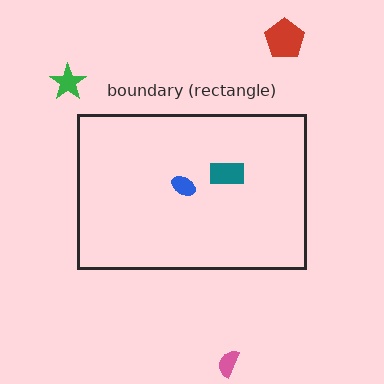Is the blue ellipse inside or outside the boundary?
Inside.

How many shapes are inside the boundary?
2 inside, 3 outside.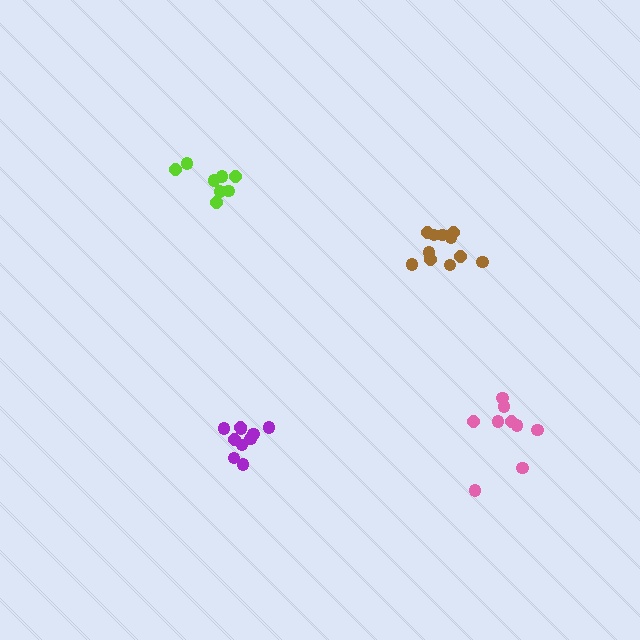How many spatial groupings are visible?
There are 4 spatial groupings.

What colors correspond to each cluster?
The clusters are colored: lime, brown, purple, pink.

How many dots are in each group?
Group 1: 8 dots, Group 2: 11 dots, Group 3: 10 dots, Group 4: 9 dots (38 total).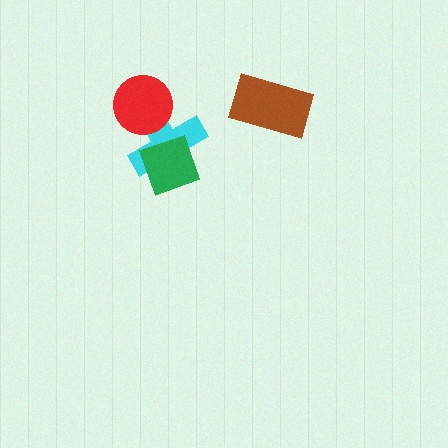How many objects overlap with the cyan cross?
2 objects overlap with the cyan cross.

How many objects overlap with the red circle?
1 object overlaps with the red circle.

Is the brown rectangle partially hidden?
No, no other shape covers it.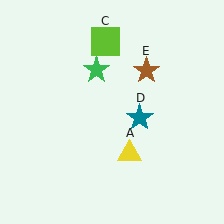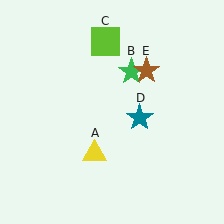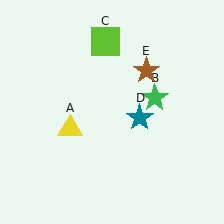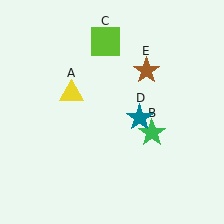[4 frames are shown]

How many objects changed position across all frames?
2 objects changed position: yellow triangle (object A), green star (object B).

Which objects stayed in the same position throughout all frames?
Lime square (object C) and teal star (object D) and brown star (object E) remained stationary.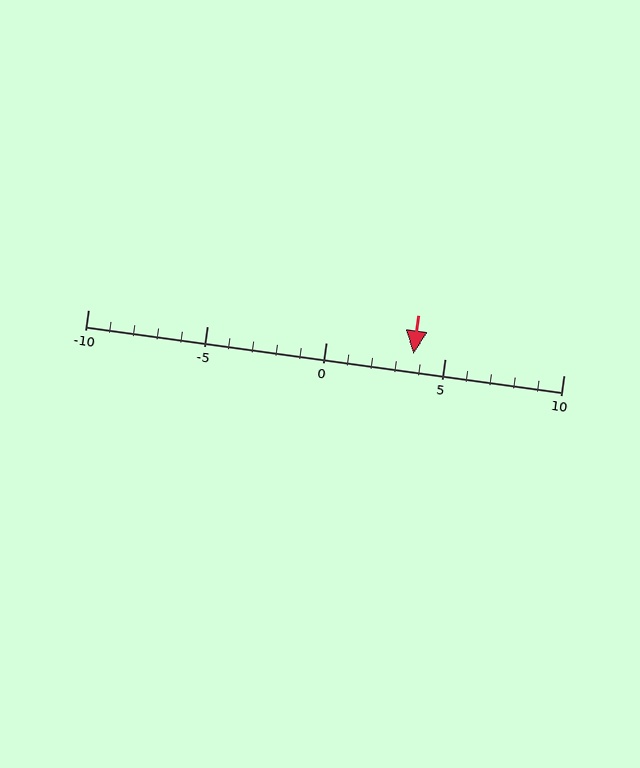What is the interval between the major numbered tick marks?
The major tick marks are spaced 5 units apart.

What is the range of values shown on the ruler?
The ruler shows values from -10 to 10.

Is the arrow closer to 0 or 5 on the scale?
The arrow is closer to 5.